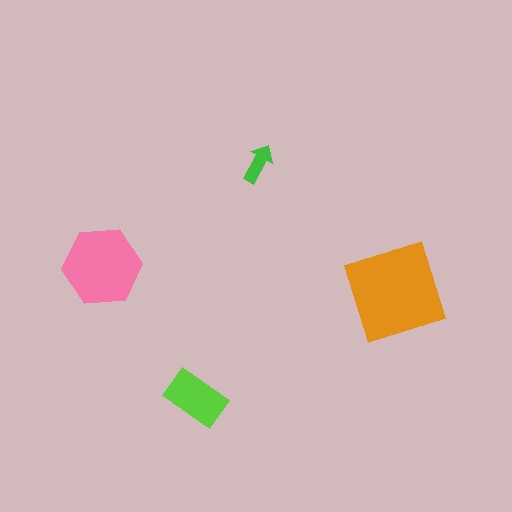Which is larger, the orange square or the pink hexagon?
The orange square.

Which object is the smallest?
The green arrow.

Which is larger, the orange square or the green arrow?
The orange square.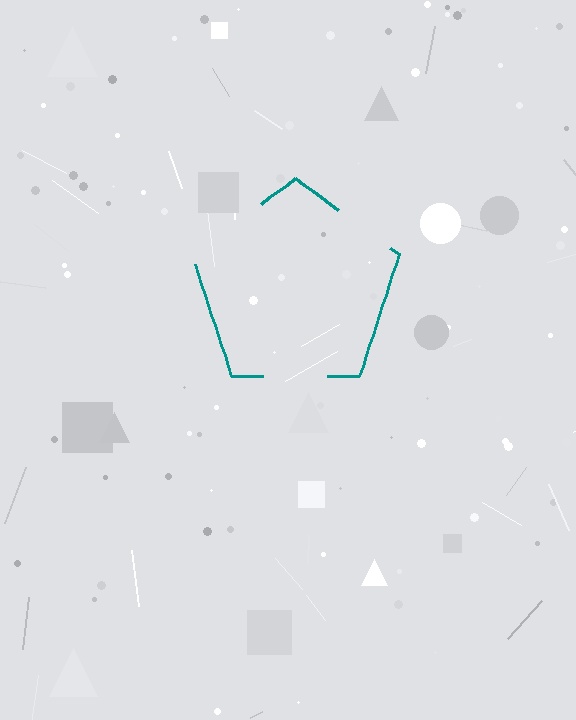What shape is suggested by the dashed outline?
The dashed outline suggests a pentagon.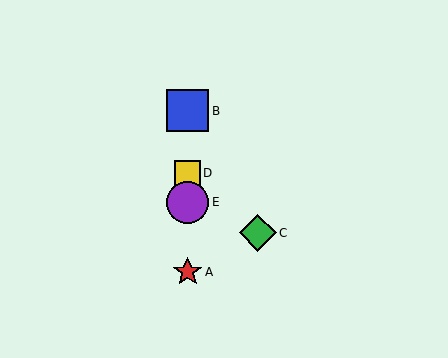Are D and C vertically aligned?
No, D is at x≈188 and C is at x≈258.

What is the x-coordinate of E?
Object E is at x≈188.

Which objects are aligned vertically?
Objects A, B, D, E are aligned vertically.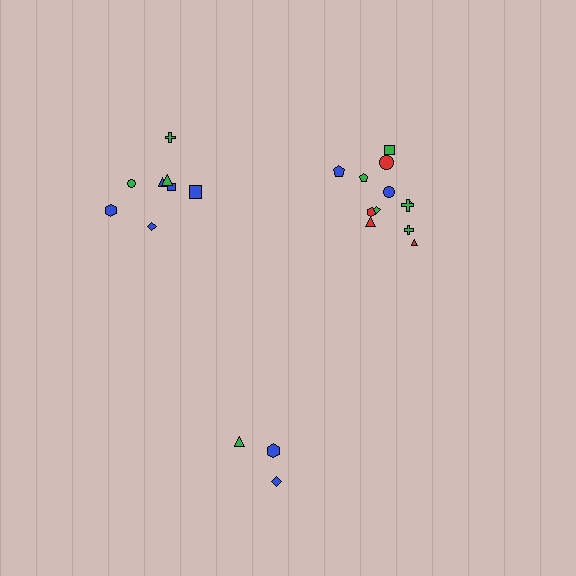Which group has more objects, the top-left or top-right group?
The top-right group.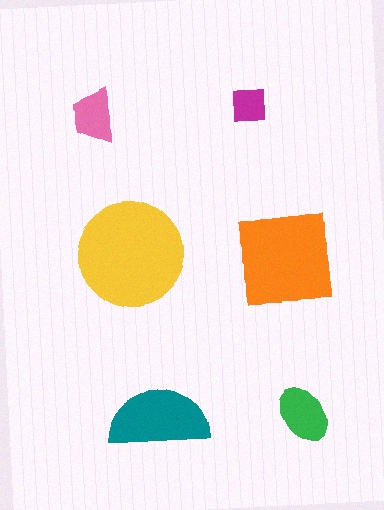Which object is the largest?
The yellow circle.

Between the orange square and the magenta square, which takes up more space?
The orange square.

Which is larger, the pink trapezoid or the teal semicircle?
The teal semicircle.